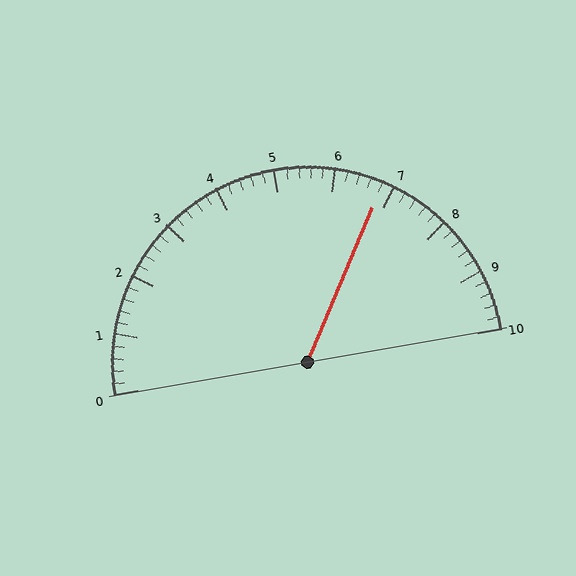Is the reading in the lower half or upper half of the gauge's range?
The reading is in the upper half of the range (0 to 10).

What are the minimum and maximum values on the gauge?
The gauge ranges from 0 to 10.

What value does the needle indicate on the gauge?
The needle indicates approximately 6.8.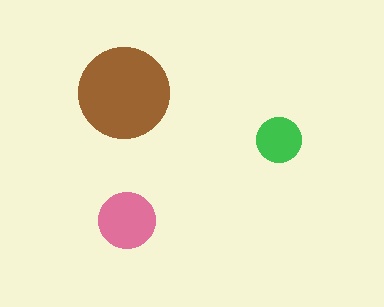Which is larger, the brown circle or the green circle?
The brown one.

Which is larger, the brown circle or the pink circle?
The brown one.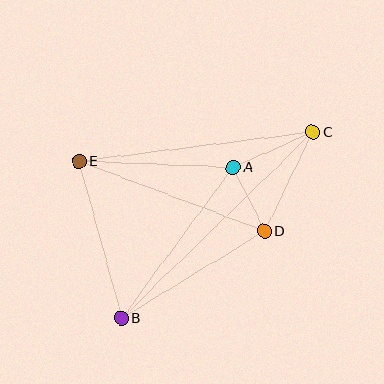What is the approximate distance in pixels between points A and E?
The distance between A and E is approximately 154 pixels.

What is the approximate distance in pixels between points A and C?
The distance between A and C is approximately 87 pixels.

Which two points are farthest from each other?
Points B and C are farthest from each other.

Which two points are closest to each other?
Points A and D are closest to each other.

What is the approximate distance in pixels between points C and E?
The distance between C and E is approximately 236 pixels.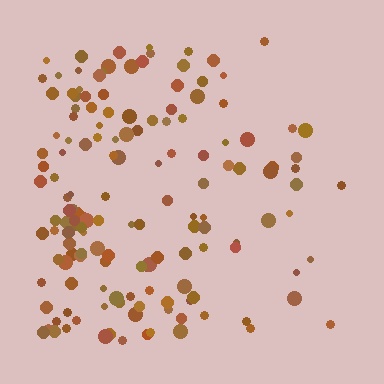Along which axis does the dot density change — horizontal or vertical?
Horizontal.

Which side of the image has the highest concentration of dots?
The left.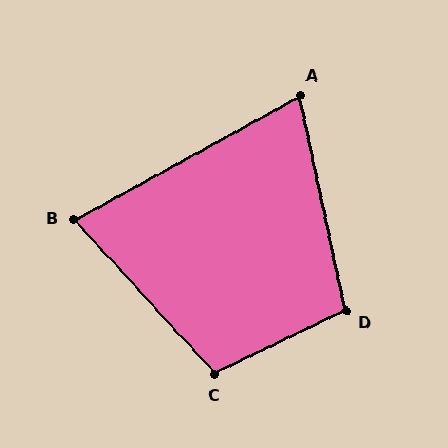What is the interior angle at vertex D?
Approximately 104 degrees (obtuse).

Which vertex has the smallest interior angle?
A, at approximately 73 degrees.